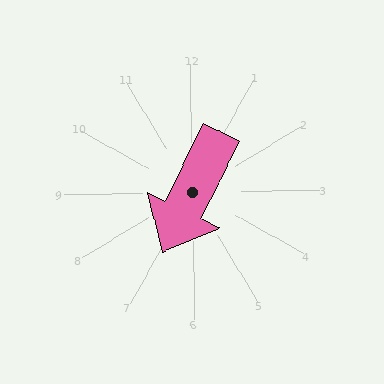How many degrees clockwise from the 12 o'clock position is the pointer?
Approximately 207 degrees.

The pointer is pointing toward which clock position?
Roughly 7 o'clock.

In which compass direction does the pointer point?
Southwest.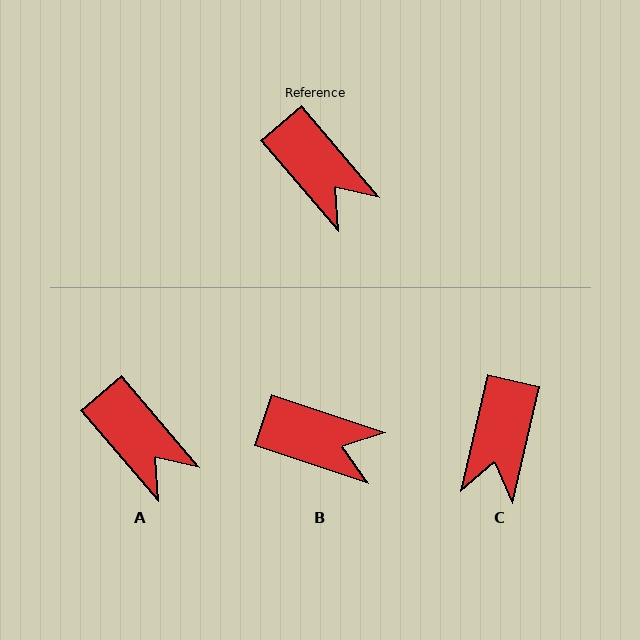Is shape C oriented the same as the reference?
No, it is off by about 53 degrees.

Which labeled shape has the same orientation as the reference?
A.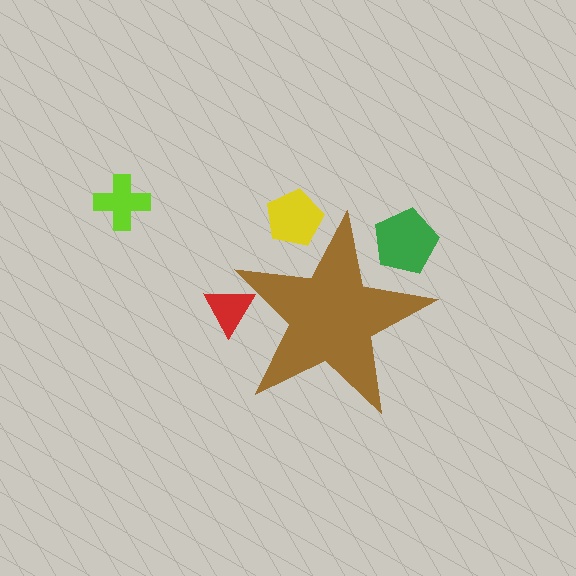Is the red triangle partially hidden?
Yes, the red triangle is partially hidden behind the brown star.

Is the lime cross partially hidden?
No, the lime cross is fully visible.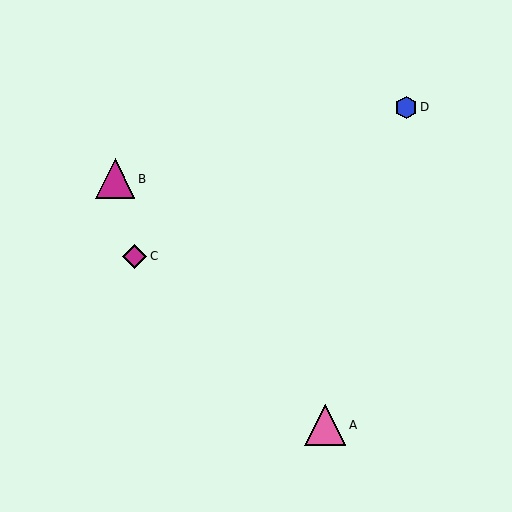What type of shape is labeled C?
Shape C is a magenta diamond.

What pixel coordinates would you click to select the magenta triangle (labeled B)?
Click at (115, 179) to select the magenta triangle B.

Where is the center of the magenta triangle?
The center of the magenta triangle is at (115, 179).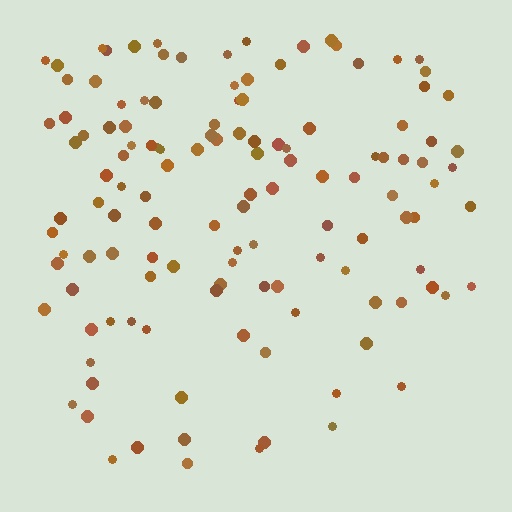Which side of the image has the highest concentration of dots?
The top.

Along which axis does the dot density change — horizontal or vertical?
Vertical.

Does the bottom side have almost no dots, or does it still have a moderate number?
Still a moderate number, just noticeably fewer than the top.